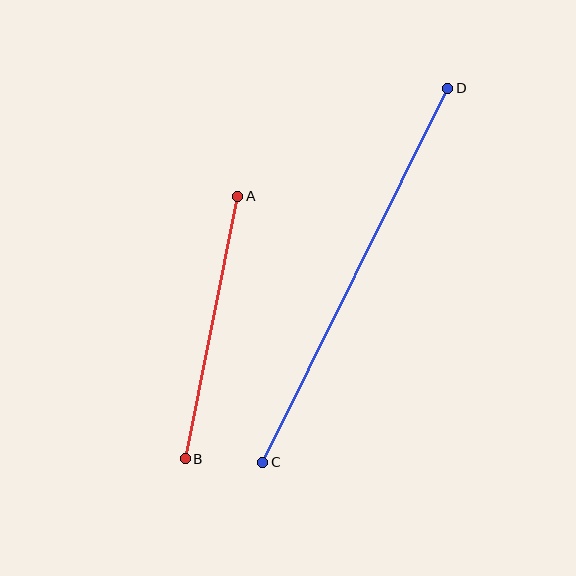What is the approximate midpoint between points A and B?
The midpoint is at approximately (212, 327) pixels.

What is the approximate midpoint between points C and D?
The midpoint is at approximately (355, 275) pixels.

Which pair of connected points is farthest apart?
Points C and D are farthest apart.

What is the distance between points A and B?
The distance is approximately 268 pixels.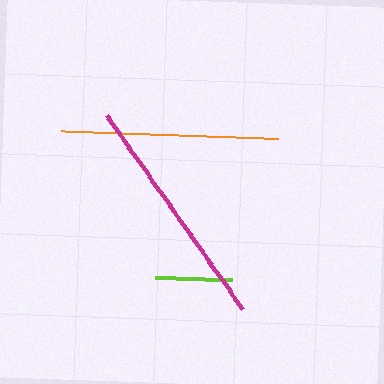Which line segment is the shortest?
The lime line is the shortest at approximately 77 pixels.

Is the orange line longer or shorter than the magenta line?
The magenta line is longer than the orange line.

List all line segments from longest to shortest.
From longest to shortest: magenta, orange, lime.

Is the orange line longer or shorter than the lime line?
The orange line is longer than the lime line.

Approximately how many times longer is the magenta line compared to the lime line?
The magenta line is approximately 3.1 times the length of the lime line.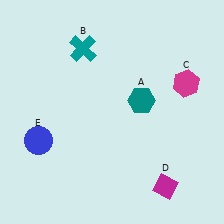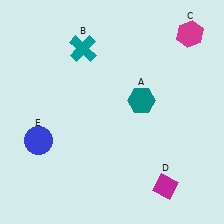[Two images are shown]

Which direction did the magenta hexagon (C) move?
The magenta hexagon (C) moved up.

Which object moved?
The magenta hexagon (C) moved up.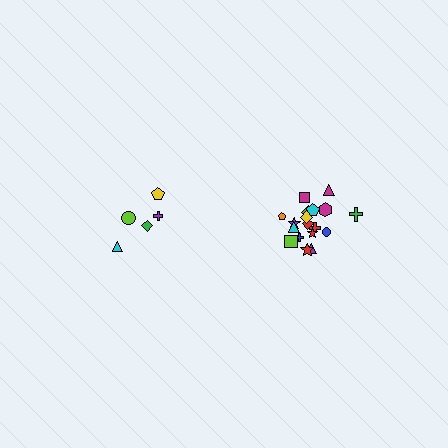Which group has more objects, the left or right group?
The right group.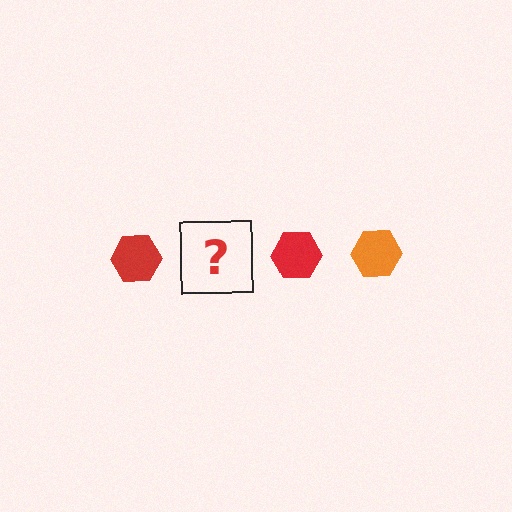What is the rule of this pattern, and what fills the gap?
The rule is that the pattern cycles through red, orange hexagons. The gap should be filled with an orange hexagon.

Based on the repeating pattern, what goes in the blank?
The blank should be an orange hexagon.